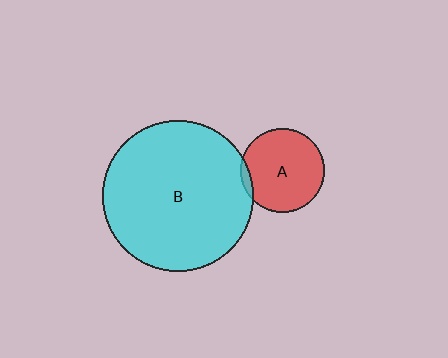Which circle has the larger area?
Circle B (cyan).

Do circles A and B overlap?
Yes.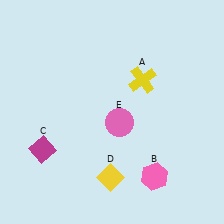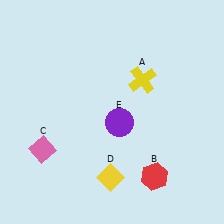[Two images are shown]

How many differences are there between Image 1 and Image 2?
There are 3 differences between the two images.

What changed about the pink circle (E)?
In Image 1, E is pink. In Image 2, it changed to purple.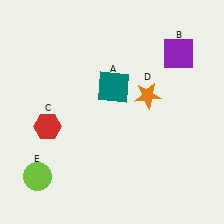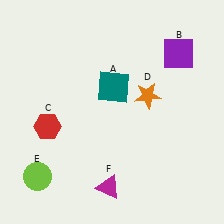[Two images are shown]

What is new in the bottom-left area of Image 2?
A magenta triangle (F) was added in the bottom-left area of Image 2.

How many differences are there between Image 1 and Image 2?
There is 1 difference between the two images.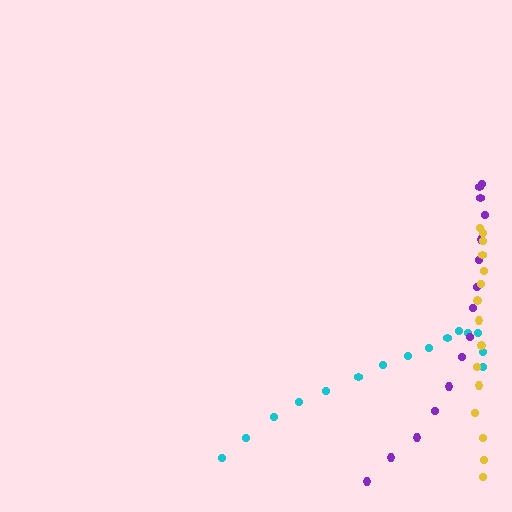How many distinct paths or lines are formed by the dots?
There are 3 distinct paths.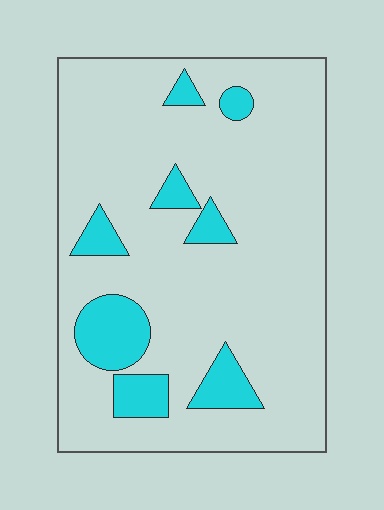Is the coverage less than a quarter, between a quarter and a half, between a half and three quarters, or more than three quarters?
Less than a quarter.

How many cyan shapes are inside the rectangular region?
8.